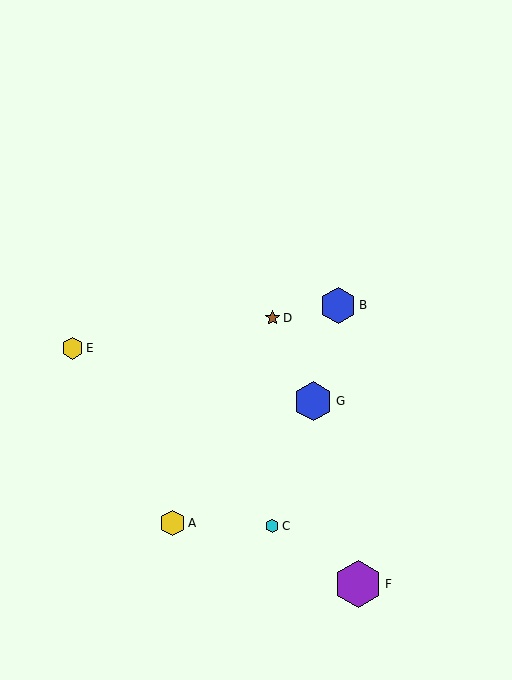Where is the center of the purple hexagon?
The center of the purple hexagon is at (358, 584).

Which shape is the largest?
The purple hexagon (labeled F) is the largest.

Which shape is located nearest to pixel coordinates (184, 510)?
The yellow hexagon (labeled A) at (173, 523) is nearest to that location.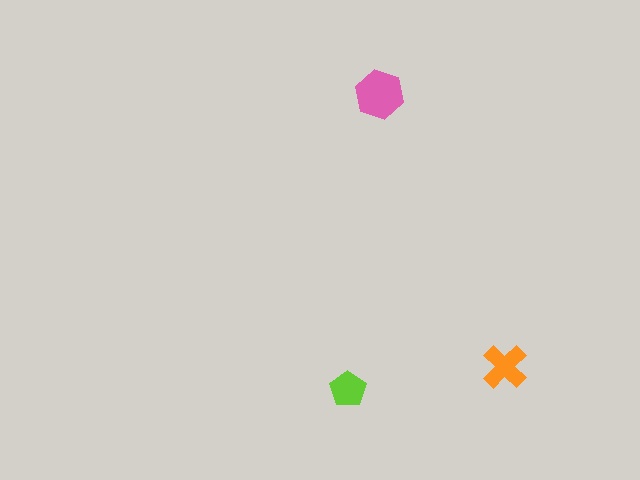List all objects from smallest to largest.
The lime pentagon, the orange cross, the pink hexagon.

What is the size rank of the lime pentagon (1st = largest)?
3rd.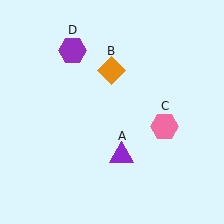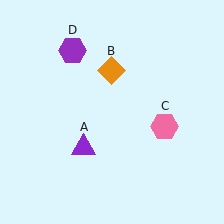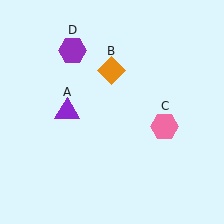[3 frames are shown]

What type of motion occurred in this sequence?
The purple triangle (object A) rotated clockwise around the center of the scene.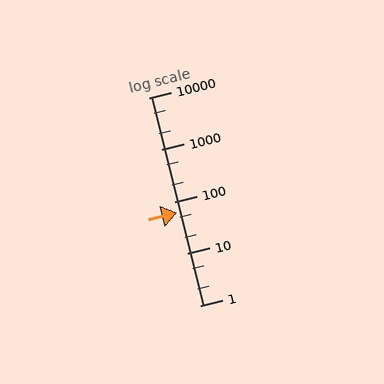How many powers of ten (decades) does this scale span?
The scale spans 4 decades, from 1 to 10000.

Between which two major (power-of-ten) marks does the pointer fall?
The pointer is between 10 and 100.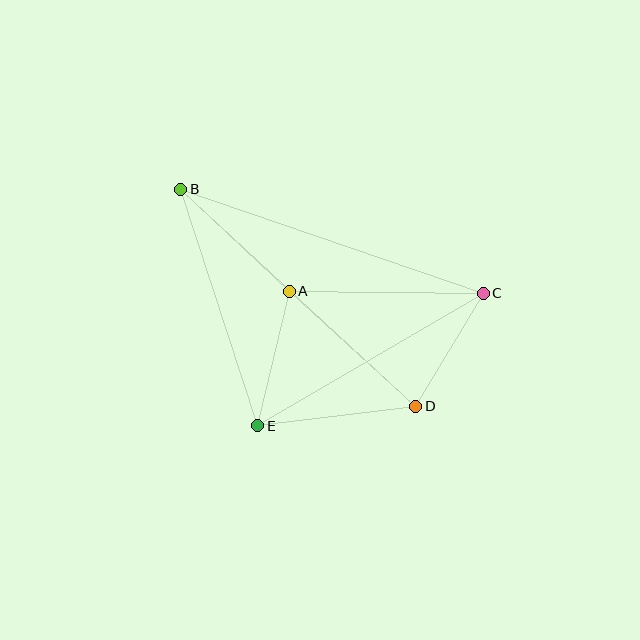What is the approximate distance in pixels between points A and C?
The distance between A and C is approximately 194 pixels.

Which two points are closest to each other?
Points C and D are closest to each other.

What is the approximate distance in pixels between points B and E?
The distance between B and E is approximately 249 pixels.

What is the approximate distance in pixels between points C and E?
The distance between C and E is approximately 262 pixels.